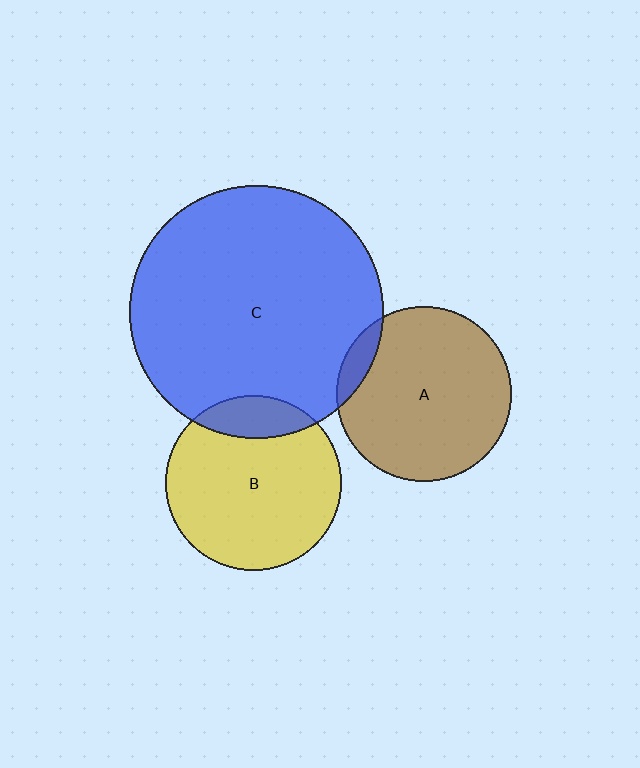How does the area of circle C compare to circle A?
Approximately 2.1 times.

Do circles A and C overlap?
Yes.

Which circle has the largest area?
Circle C (blue).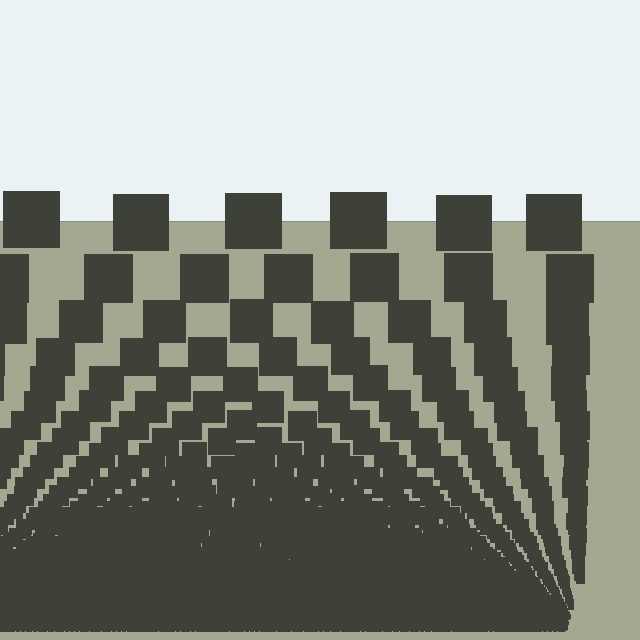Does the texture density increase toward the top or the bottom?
Density increases toward the bottom.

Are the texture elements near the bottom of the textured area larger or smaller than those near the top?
Smaller. The gradient is inverted — elements near the bottom are smaller and denser.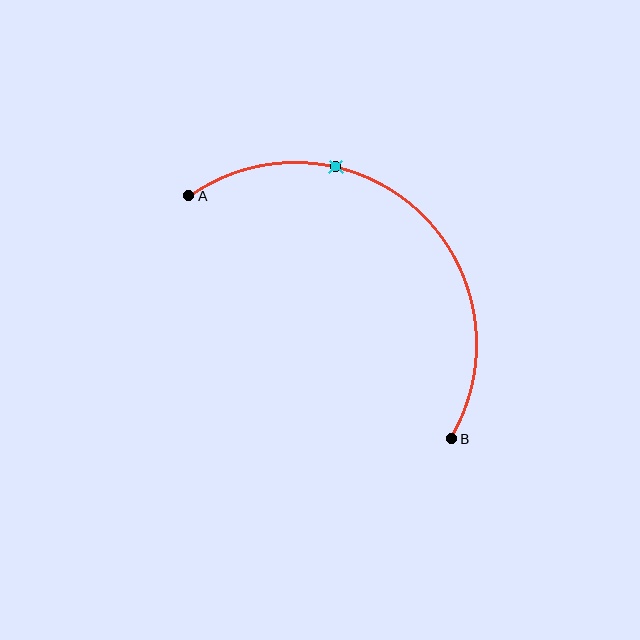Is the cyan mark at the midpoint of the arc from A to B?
No. The cyan mark lies on the arc but is closer to endpoint A. The arc midpoint would be at the point on the curve equidistant along the arc from both A and B.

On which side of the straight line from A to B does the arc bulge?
The arc bulges above and to the right of the straight line connecting A and B.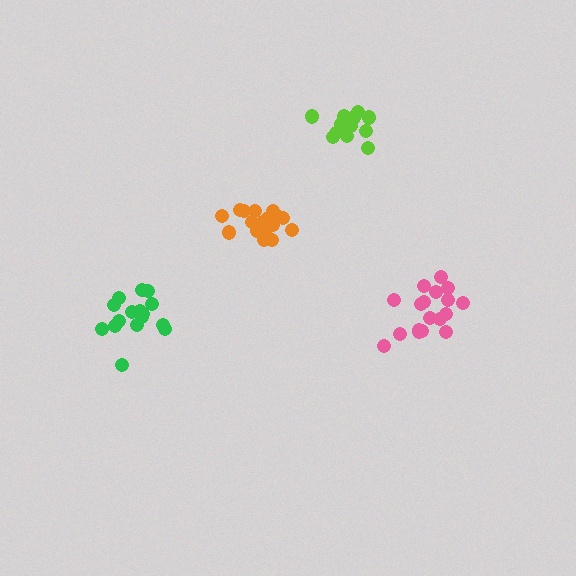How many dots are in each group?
Group 1: 19 dots, Group 2: 18 dots, Group 3: 16 dots, Group 4: 13 dots (66 total).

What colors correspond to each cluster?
The clusters are colored: orange, pink, green, lime.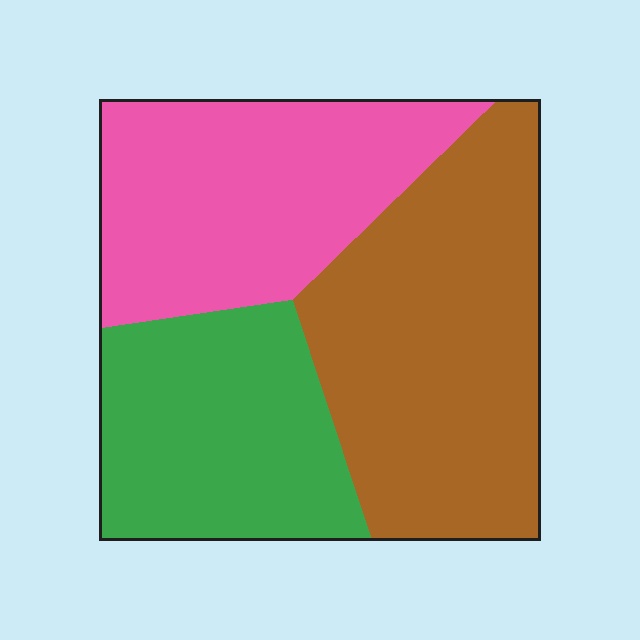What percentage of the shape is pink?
Pink covers around 30% of the shape.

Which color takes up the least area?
Green, at roughly 25%.